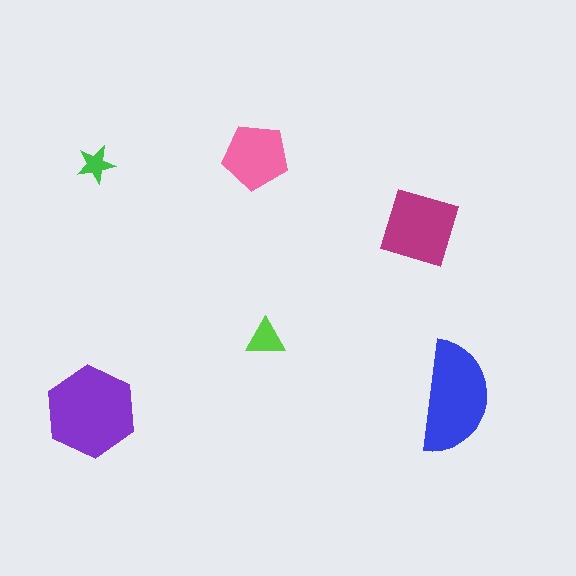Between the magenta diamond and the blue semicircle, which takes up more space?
The blue semicircle.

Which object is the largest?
The purple hexagon.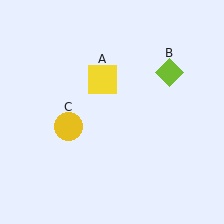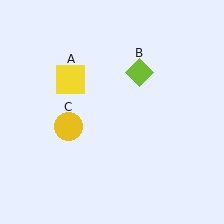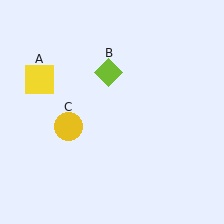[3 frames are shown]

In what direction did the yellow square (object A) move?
The yellow square (object A) moved left.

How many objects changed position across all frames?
2 objects changed position: yellow square (object A), lime diamond (object B).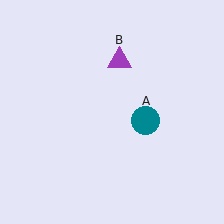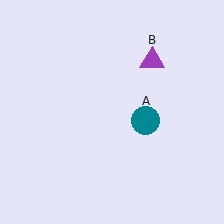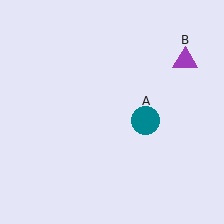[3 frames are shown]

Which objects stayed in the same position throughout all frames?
Teal circle (object A) remained stationary.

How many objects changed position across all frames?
1 object changed position: purple triangle (object B).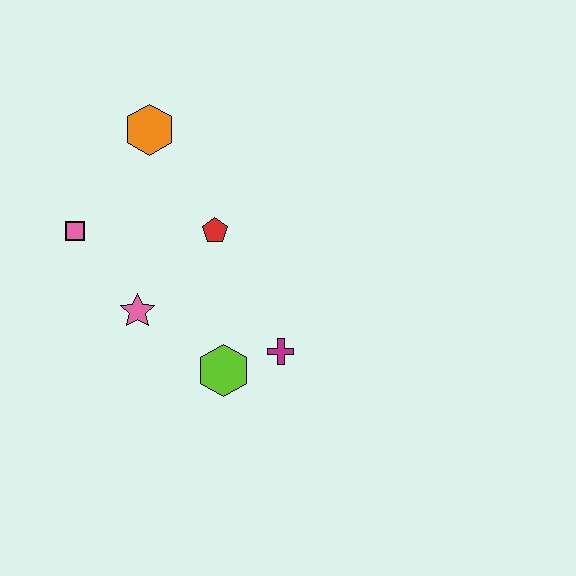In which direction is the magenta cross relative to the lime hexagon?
The magenta cross is to the right of the lime hexagon.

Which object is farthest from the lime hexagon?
The orange hexagon is farthest from the lime hexagon.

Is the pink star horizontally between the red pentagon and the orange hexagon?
No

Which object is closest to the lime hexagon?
The magenta cross is closest to the lime hexagon.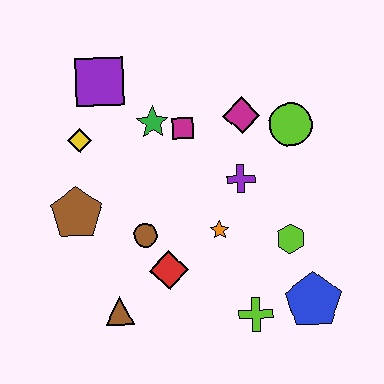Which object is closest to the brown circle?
The red diamond is closest to the brown circle.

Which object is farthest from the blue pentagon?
The purple square is farthest from the blue pentagon.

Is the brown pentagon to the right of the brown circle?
No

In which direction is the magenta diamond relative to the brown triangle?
The magenta diamond is above the brown triangle.